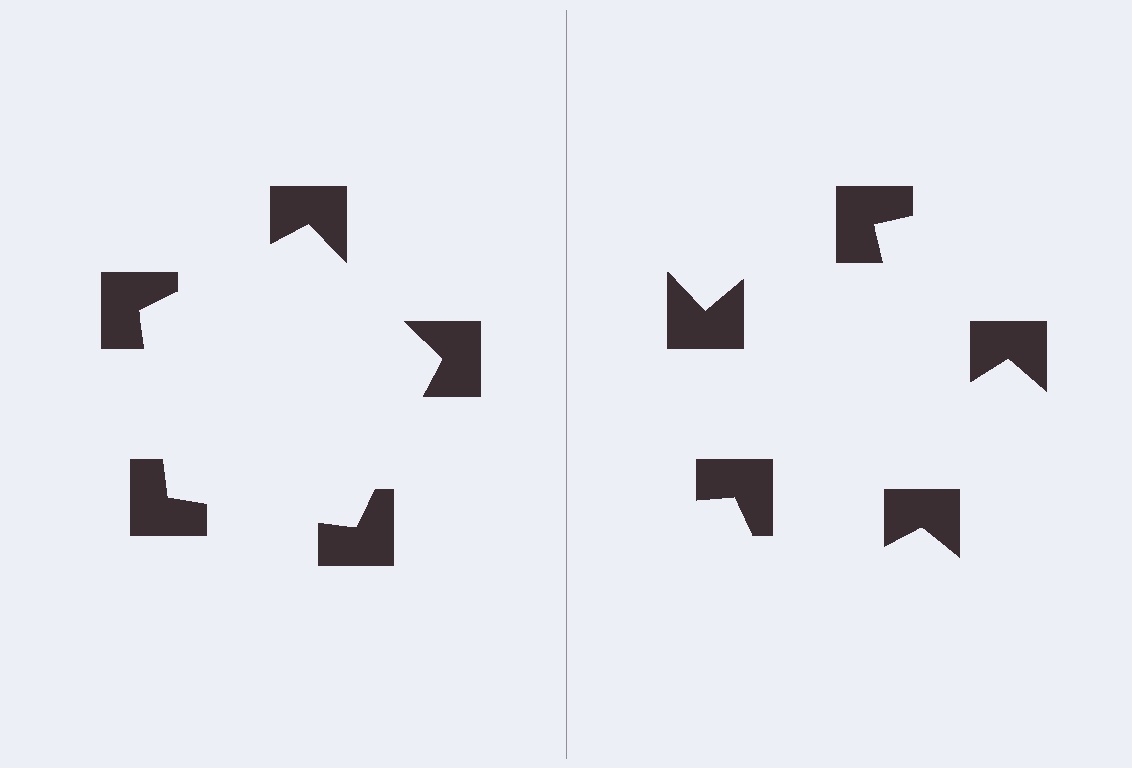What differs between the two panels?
The notched squares are positioned identically on both sides; only the wedge orientations differ. On the left they align to a pentagon; on the right they are misaligned.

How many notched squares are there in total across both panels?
10 — 5 on each side.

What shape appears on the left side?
An illusory pentagon.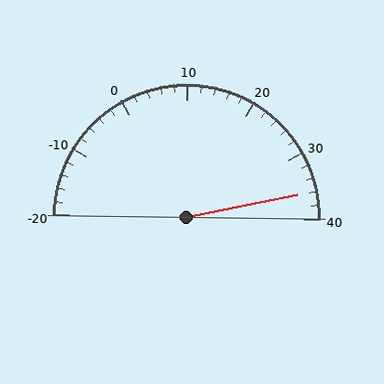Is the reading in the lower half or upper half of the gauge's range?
The reading is in the upper half of the range (-20 to 40).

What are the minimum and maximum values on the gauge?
The gauge ranges from -20 to 40.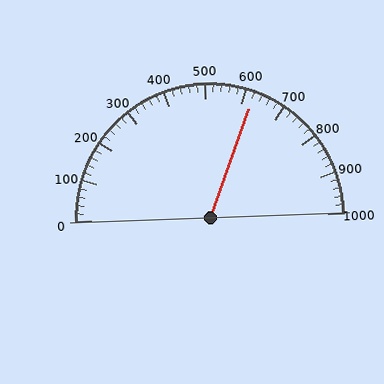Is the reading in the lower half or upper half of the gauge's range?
The reading is in the upper half of the range (0 to 1000).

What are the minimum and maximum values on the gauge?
The gauge ranges from 0 to 1000.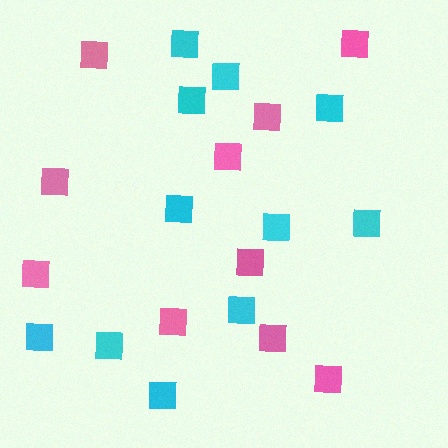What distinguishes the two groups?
There are 2 groups: one group of cyan squares (11) and one group of pink squares (10).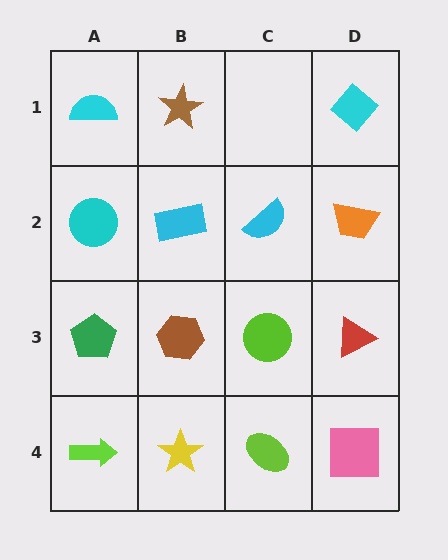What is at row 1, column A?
A cyan semicircle.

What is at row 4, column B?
A yellow star.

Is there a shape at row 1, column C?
No, that cell is empty.